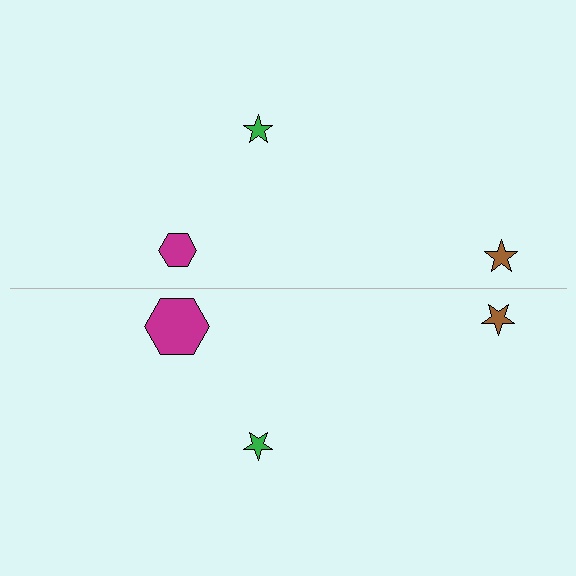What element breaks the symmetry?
The magenta hexagon on the bottom side has a different size than its mirror counterpart.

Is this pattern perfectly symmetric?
No, the pattern is not perfectly symmetric. The magenta hexagon on the bottom side has a different size than its mirror counterpart.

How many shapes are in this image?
There are 6 shapes in this image.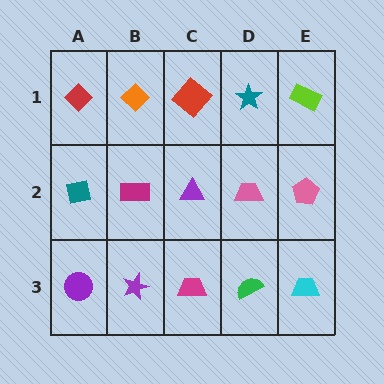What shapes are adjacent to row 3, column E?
A pink pentagon (row 2, column E), a green semicircle (row 3, column D).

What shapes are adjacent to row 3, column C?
A purple triangle (row 2, column C), a purple star (row 3, column B), a green semicircle (row 3, column D).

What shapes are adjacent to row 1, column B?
A magenta rectangle (row 2, column B), a red diamond (row 1, column A), a red diamond (row 1, column C).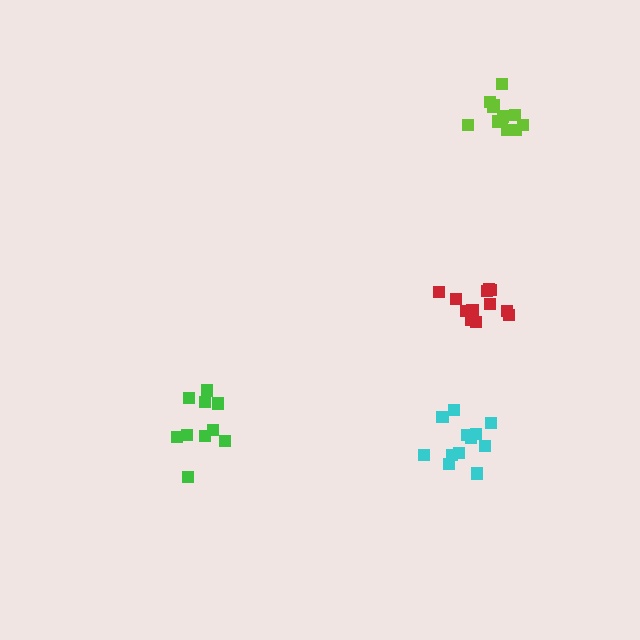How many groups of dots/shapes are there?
There are 4 groups.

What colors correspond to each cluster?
The clusters are colored: cyan, lime, green, red.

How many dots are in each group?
Group 1: 12 dots, Group 2: 12 dots, Group 3: 10 dots, Group 4: 12 dots (46 total).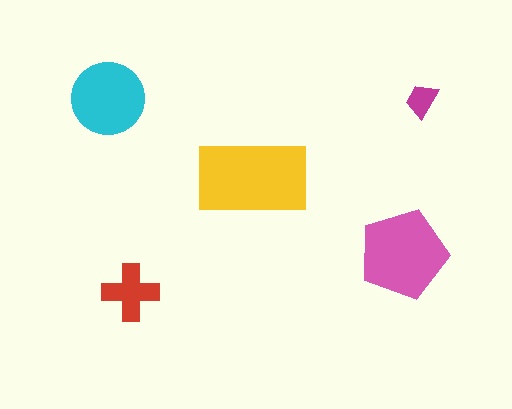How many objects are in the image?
There are 5 objects in the image.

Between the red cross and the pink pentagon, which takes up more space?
The pink pentagon.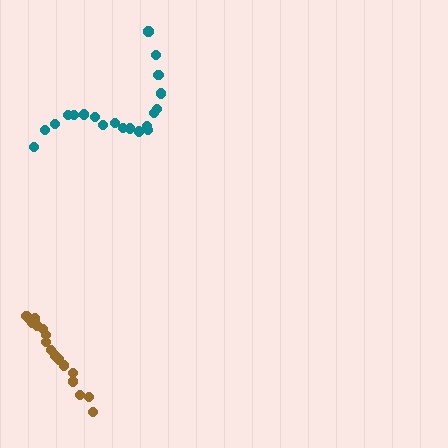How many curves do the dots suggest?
There are 2 distinct paths.